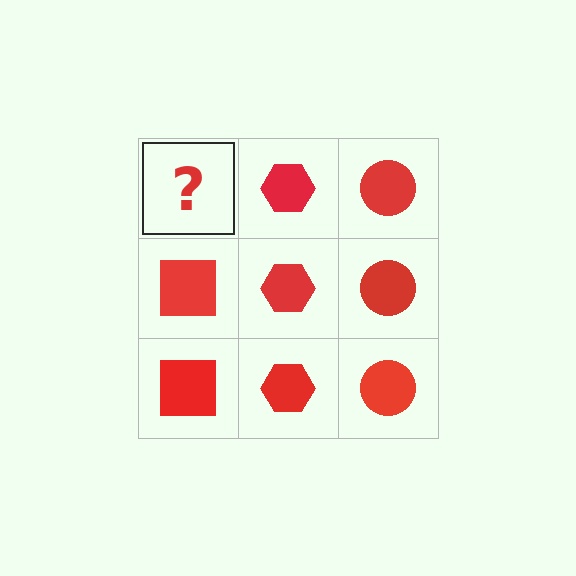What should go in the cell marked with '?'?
The missing cell should contain a red square.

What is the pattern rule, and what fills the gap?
The rule is that each column has a consistent shape. The gap should be filled with a red square.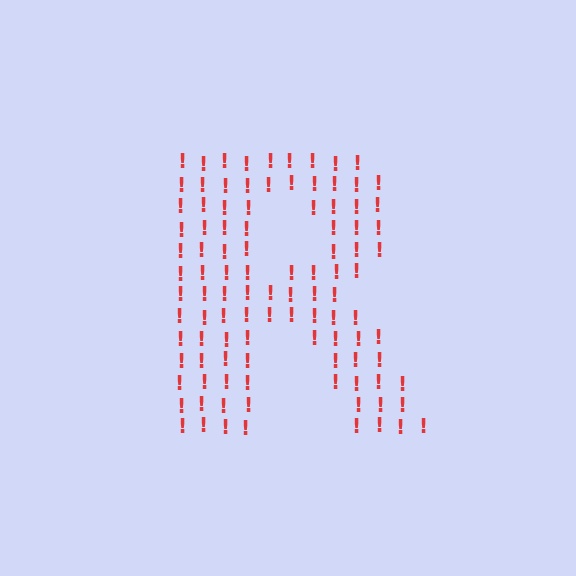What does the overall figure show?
The overall figure shows the letter R.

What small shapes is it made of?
It is made of small exclamation marks.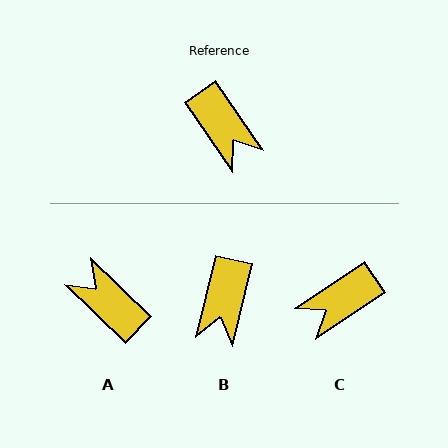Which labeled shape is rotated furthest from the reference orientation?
A, about 169 degrees away.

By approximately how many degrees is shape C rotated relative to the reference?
Approximately 91 degrees clockwise.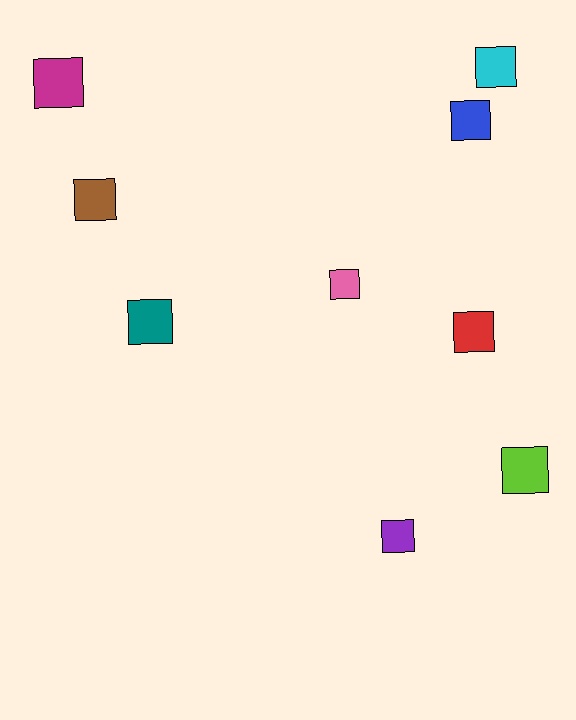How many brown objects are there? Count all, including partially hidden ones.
There is 1 brown object.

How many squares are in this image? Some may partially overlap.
There are 9 squares.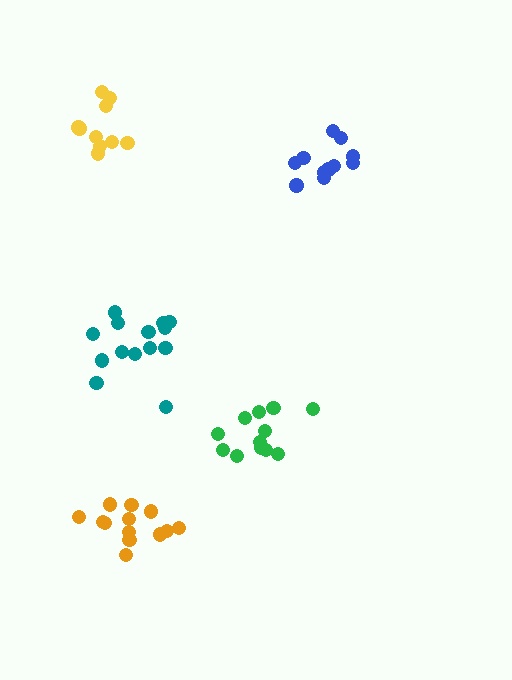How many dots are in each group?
Group 1: 12 dots, Group 2: 13 dots, Group 3: 10 dots, Group 4: 14 dots, Group 5: 11 dots (60 total).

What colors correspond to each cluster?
The clusters are colored: green, orange, yellow, teal, blue.